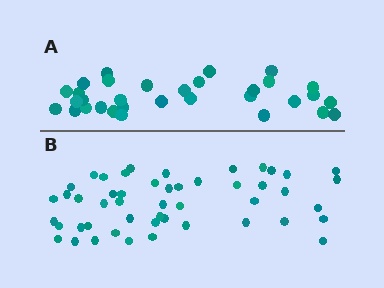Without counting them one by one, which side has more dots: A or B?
Region B (the bottom region) has more dots.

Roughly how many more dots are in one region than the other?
Region B has approximately 15 more dots than region A.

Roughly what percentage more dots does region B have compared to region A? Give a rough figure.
About 55% more.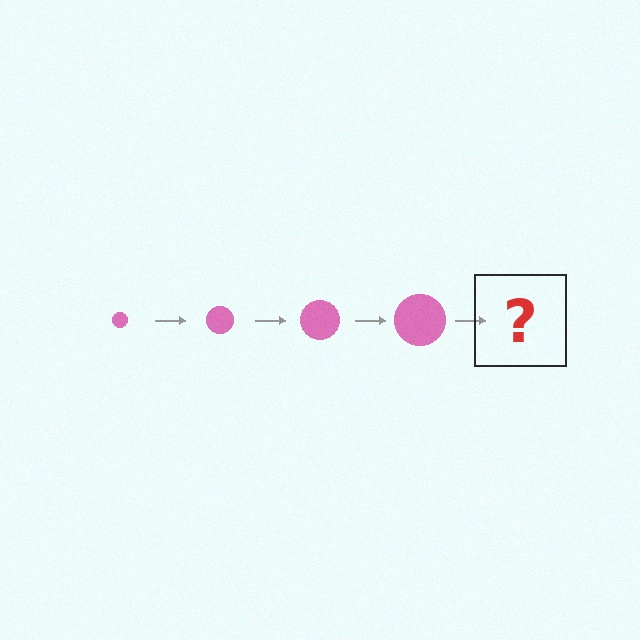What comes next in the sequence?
The next element should be a pink circle, larger than the previous one.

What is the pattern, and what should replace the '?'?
The pattern is that the circle gets progressively larger each step. The '?' should be a pink circle, larger than the previous one.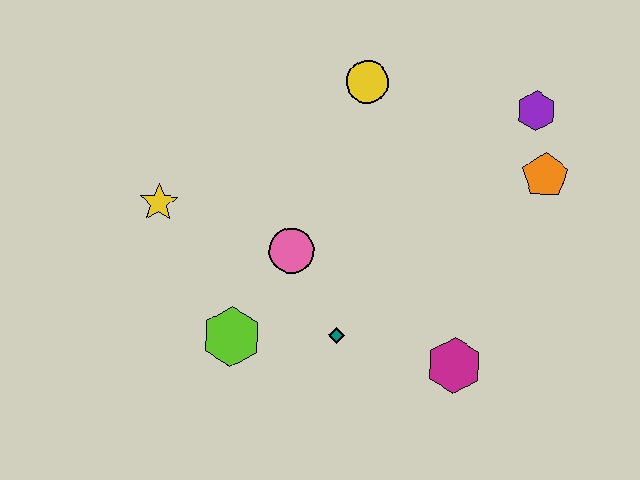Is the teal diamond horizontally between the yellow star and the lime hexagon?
No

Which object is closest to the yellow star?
The pink circle is closest to the yellow star.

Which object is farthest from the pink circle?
The purple hexagon is farthest from the pink circle.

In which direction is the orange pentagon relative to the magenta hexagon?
The orange pentagon is above the magenta hexagon.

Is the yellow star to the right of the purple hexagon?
No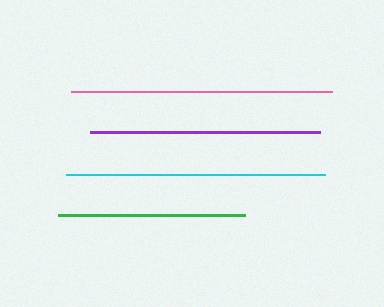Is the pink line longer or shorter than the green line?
The pink line is longer than the green line.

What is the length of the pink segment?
The pink segment is approximately 260 pixels long.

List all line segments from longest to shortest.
From longest to shortest: pink, cyan, purple, green.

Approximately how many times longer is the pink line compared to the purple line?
The pink line is approximately 1.1 times the length of the purple line.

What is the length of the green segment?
The green segment is approximately 187 pixels long.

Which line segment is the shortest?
The green line is the shortest at approximately 187 pixels.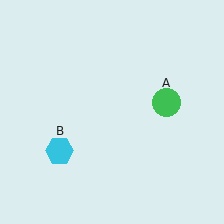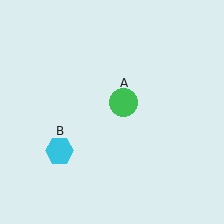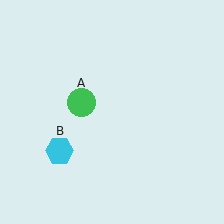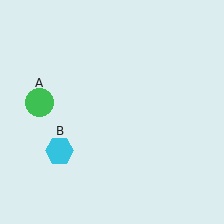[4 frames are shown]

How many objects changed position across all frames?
1 object changed position: green circle (object A).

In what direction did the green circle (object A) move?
The green circle (object A) moved left.